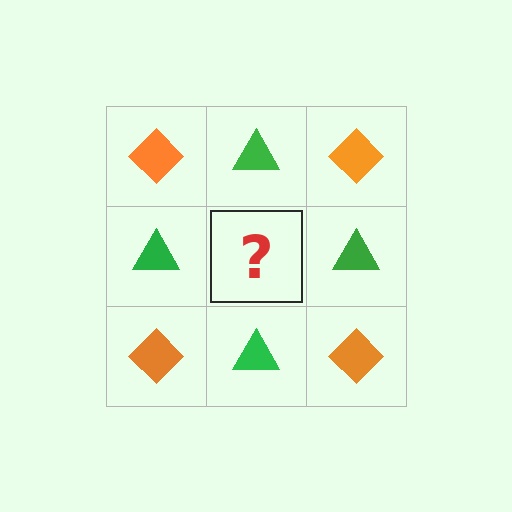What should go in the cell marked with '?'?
The missing cell should contain an orange diamond.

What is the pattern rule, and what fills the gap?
The rule is that it alternates orange diamond and green triangle in a checkerboard pattern. The gap should be filled with an orange diamond.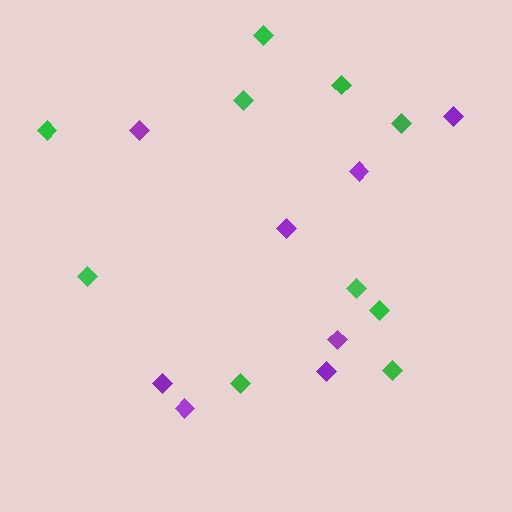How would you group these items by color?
There are 2 groups: one group of purple diamonds (8) and one group of green diamonds (10).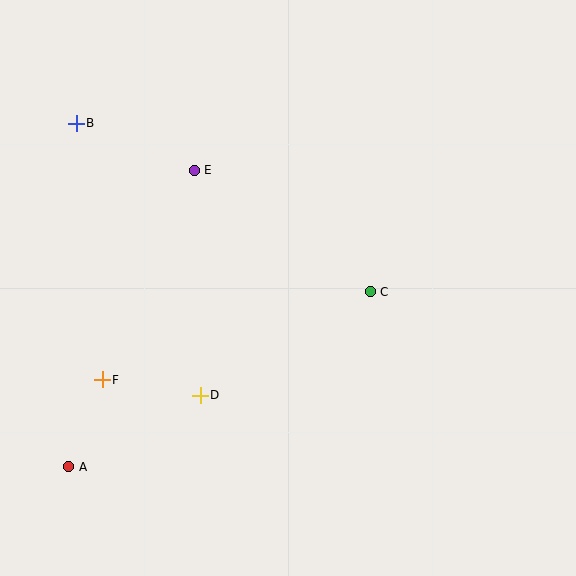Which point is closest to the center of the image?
Point C at (370, 292) is closest to the center.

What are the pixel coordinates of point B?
Point B is at (76, 123).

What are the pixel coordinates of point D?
Point D is at (200, 395).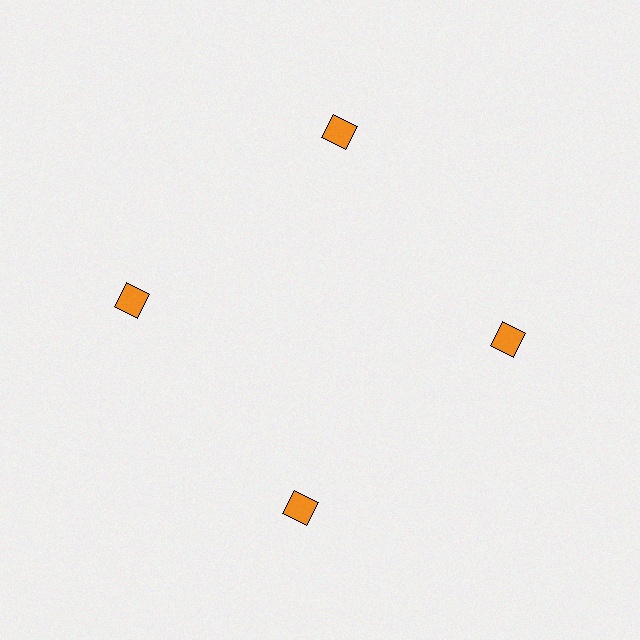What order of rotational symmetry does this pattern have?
This pattern has 4-fold rotational symmetry.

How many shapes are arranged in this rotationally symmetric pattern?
There are 4 shapes, arranged in 4 groups of 1.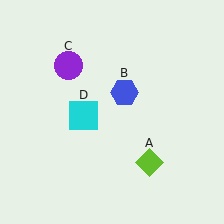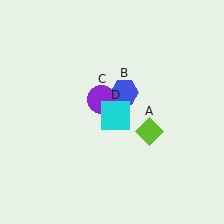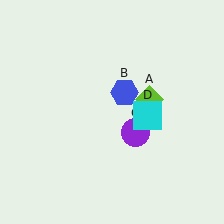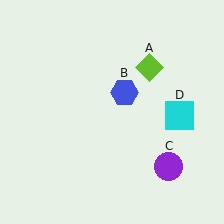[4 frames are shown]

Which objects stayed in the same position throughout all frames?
Blue hexagon (object B) remained stationary.